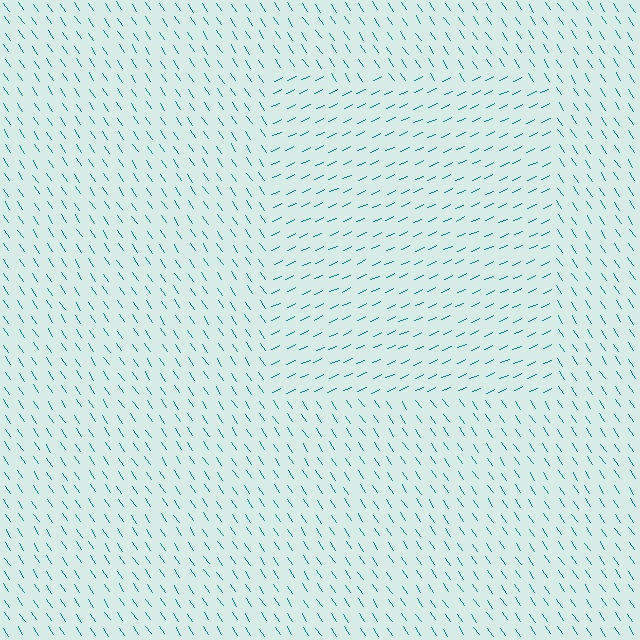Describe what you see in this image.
The image is filled with small teal line segments. A rectangle region in the image has lines oriented differently from the surrounding lines, creating a visible texture boundary.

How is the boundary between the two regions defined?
The boundary is defined purely by a change in line orientation (approximately 80 degrees difference). All lines are the same color and thickness.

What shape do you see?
I see a rectangle.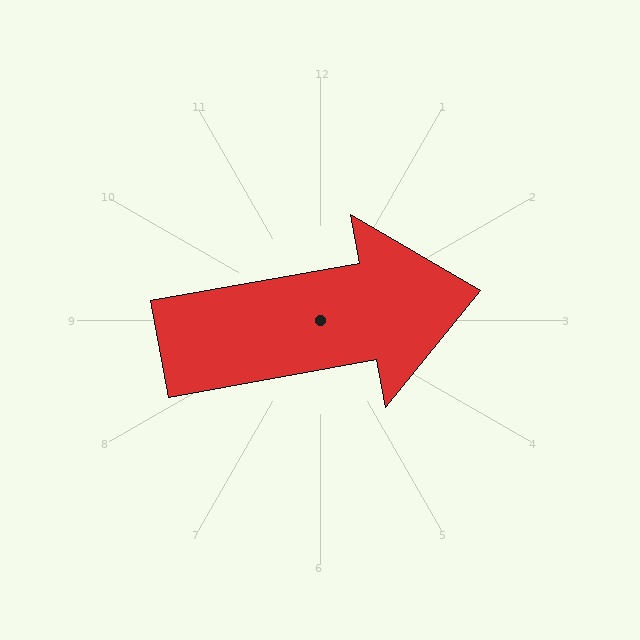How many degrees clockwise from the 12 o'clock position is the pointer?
Approximately 80 degrees.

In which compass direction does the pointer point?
East.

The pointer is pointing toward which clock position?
Roughly 3 o'clock.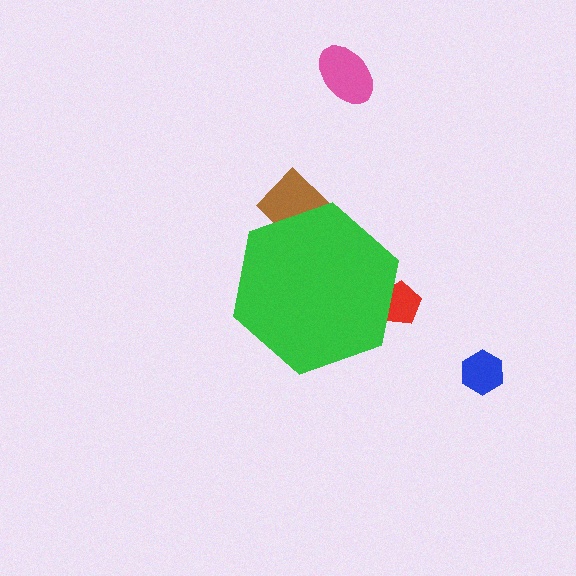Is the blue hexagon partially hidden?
No, the blue hexagon is fully visible.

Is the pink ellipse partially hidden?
No, the pink ellipse is fully visible.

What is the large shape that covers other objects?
A green hexagon.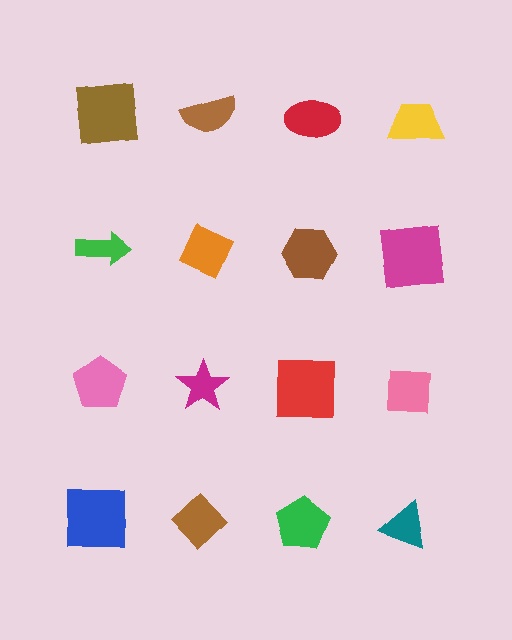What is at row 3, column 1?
A pink pentagon.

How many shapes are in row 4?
4 shapes.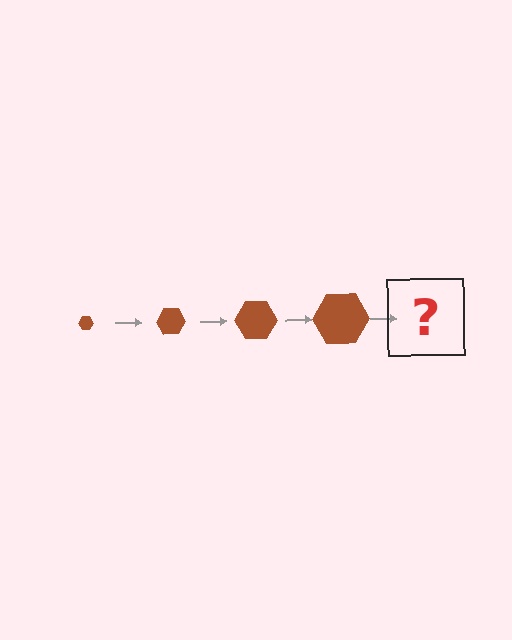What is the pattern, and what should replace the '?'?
The pattern is that the hexagon gets progressively larger each step. The '?' should be a brown hexagon, larger than the previous one.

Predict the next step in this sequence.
The next step is a brown hexagon, larger than the previous one.